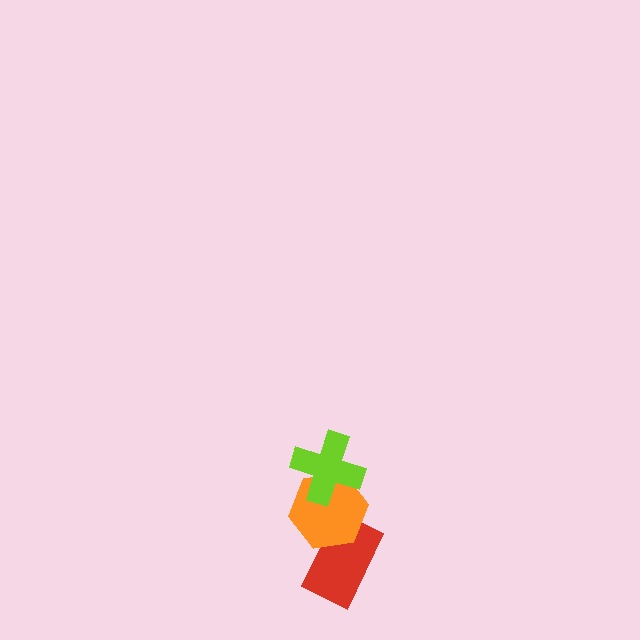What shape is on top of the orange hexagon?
The lime cross is on top of the orange hexagon.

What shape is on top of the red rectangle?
The orange hexagon is on top of the red rectangle.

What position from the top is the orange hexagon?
The orange hexagon is 2nd from the top.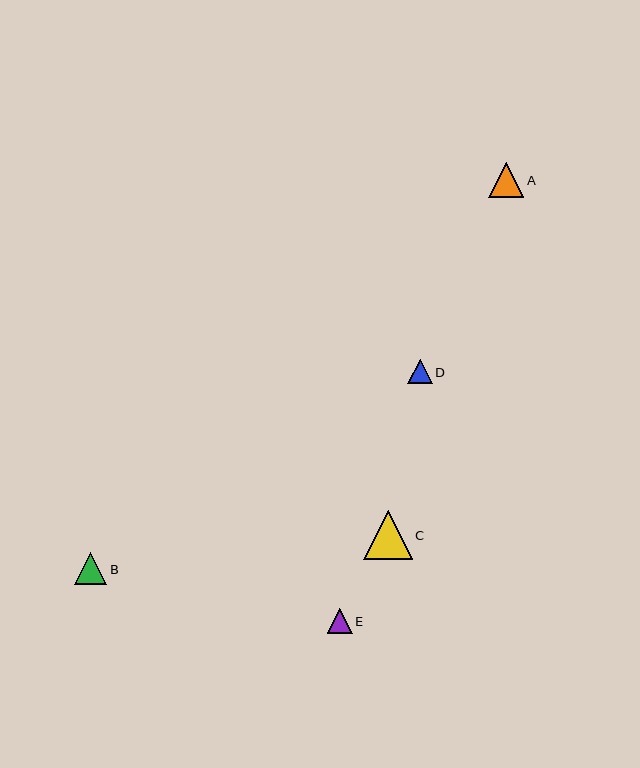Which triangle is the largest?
Triangle C is the largest with a size of approximately 49 pixels.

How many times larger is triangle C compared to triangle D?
Triangle C is approximately 2.0 times the size of triangle D.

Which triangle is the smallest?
Triangle D is the smallest with a size of approximately 24 pixels.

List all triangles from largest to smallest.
From largest to smallest: C, A, B, E, D.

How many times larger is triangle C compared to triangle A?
Triangle C is approximately 1.4 times the size of triangle A.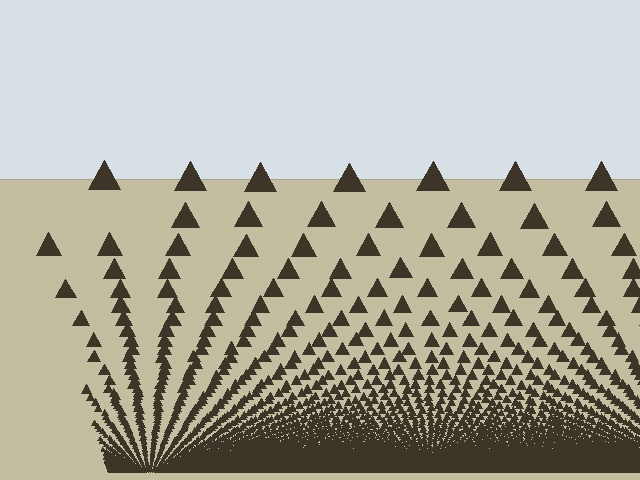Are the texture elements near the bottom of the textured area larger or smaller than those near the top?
Smaller. The gradient is inverted — elements near the bottom are smaller and denser.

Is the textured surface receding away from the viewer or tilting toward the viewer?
The surface appears to tilt toward the viewer. Texture elements get larger and sparser toward the top.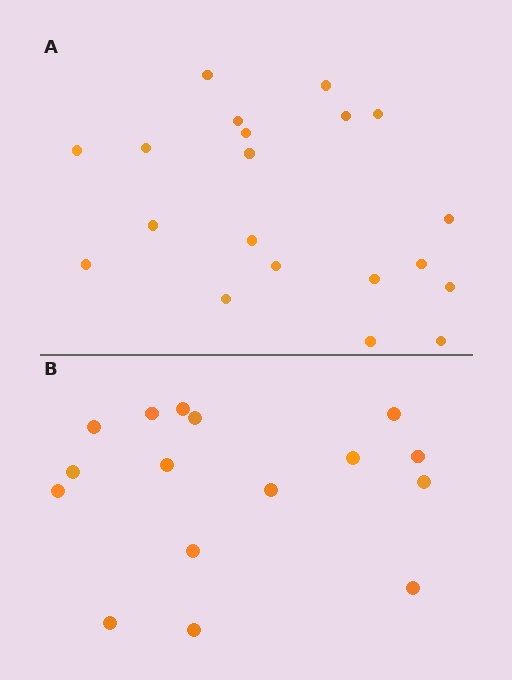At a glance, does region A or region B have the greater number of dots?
Region A (the top region) has more dots.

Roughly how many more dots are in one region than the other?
Region A has about 4 more dots than region B.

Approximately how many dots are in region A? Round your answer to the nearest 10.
About 20 dots.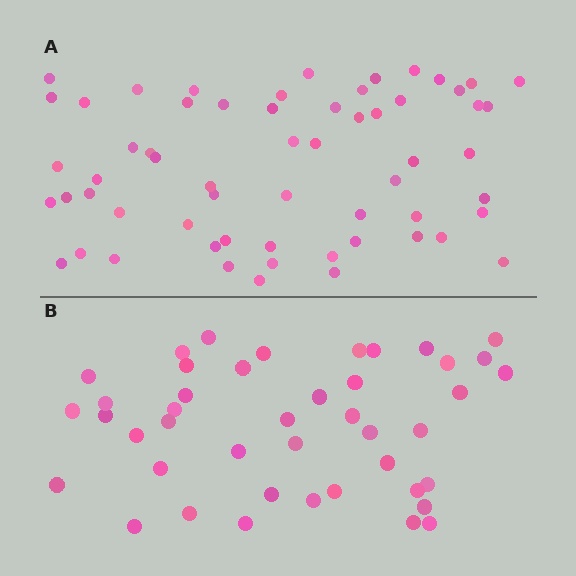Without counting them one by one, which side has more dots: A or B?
Region A (the top region) has more dots.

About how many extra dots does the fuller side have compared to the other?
Region A has approximately 15 more dots than region B.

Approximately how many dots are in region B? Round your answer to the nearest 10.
About 40 dots. (The exact count is 43, which rounds to 40.)